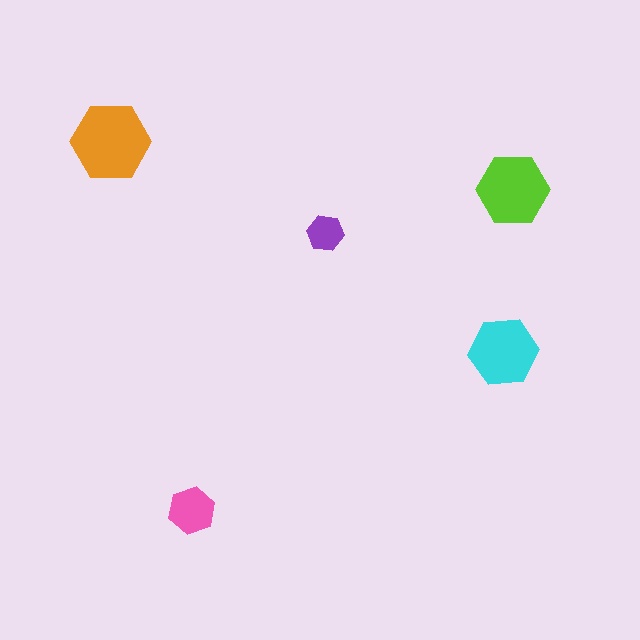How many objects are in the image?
There are 5 objects in the image.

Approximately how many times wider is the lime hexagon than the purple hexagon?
About 2 times wider.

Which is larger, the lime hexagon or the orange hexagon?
The orange one.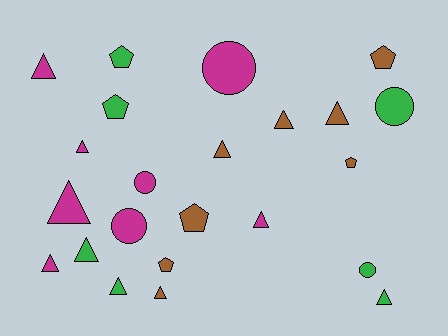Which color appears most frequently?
Brown, with 8 objects.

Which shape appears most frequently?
Triangle, with 12 objects.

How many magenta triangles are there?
There are 5 magenta triangles.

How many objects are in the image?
There are 23 objects.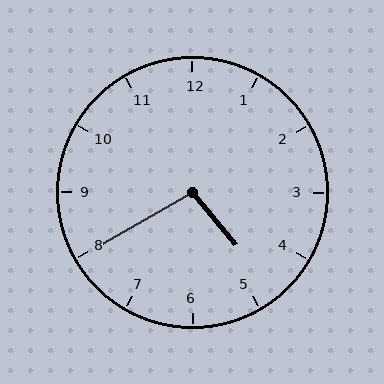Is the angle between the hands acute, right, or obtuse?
It is obtuse.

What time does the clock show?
4:40.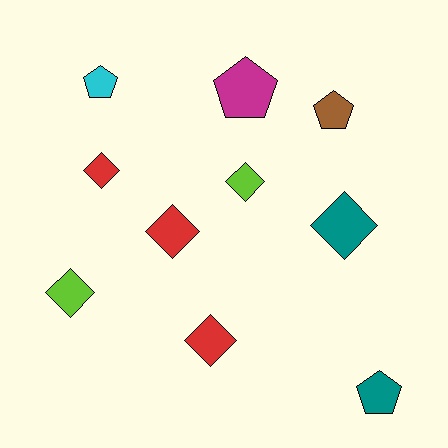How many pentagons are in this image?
There are 4 pentagons.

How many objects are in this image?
There are 10 objects.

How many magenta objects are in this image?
There is 1 magenta object.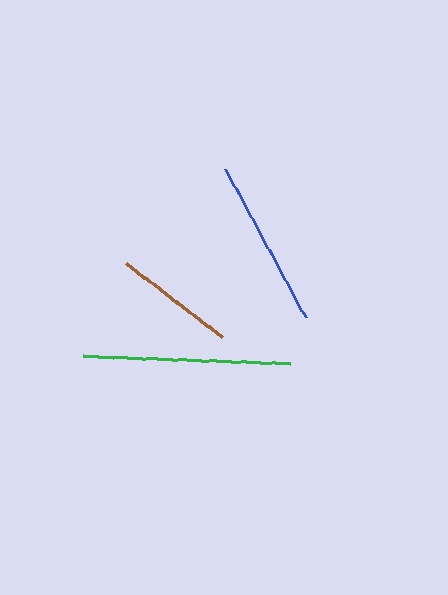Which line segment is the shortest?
The brown line is the shortest at approximately 122 pixels.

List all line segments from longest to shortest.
From longest to shortest: green, blue, brown.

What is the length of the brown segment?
The brown segment is approximately 122 pixels long.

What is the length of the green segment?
The green segment is approximately 208 pixels long.